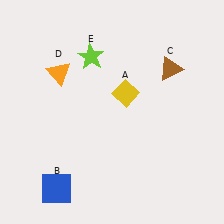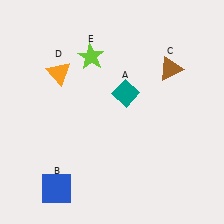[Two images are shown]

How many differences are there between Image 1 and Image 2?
There is 1 difference between the two images.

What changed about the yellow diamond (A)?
In Image 1, A is yellow. In Image 2, it changed to teal.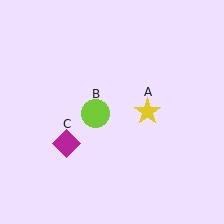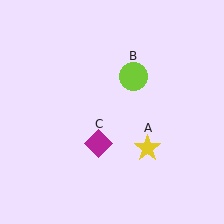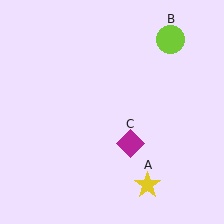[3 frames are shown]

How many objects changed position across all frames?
3 objects changed position: yellow star (object A), lime circle (object B), magenta diamond (object C).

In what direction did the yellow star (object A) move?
The yellow star (object A) moved down.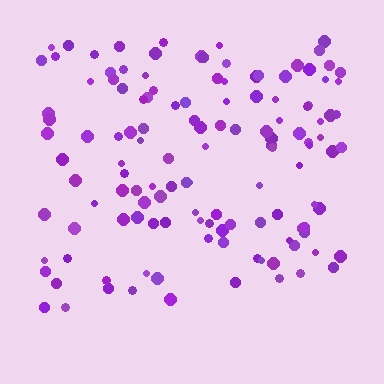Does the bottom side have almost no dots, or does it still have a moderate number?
Still a moderate number, just noticeably fewer than the top.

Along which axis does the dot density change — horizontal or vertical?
Vertical.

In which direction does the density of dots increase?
From bottom to top, with the top side densest.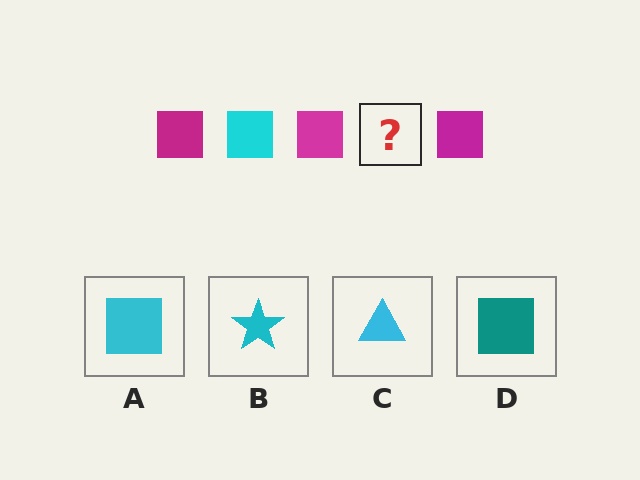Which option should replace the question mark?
Option A.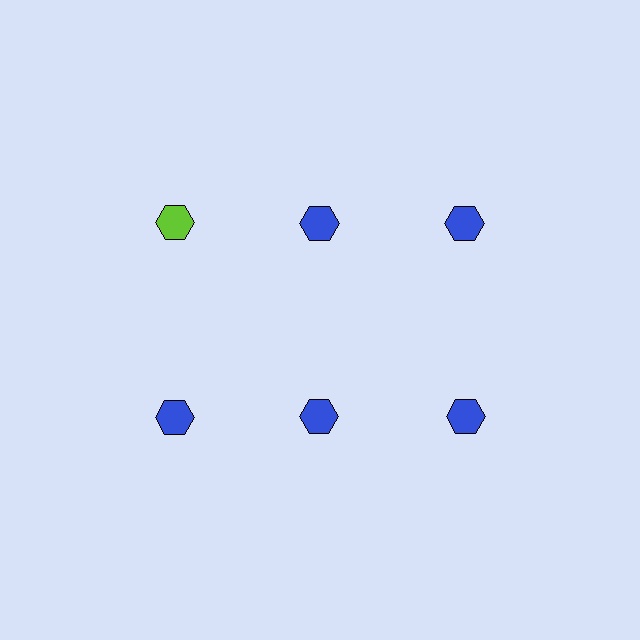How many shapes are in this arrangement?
There are 6 shapes arranged in a grid pattern.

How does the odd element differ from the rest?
It has a different color: lime instead of blue.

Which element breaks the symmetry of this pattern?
The lime hexagon in the top row, leftmost column breaks the symmetry. All other shapes are blue hexagons.